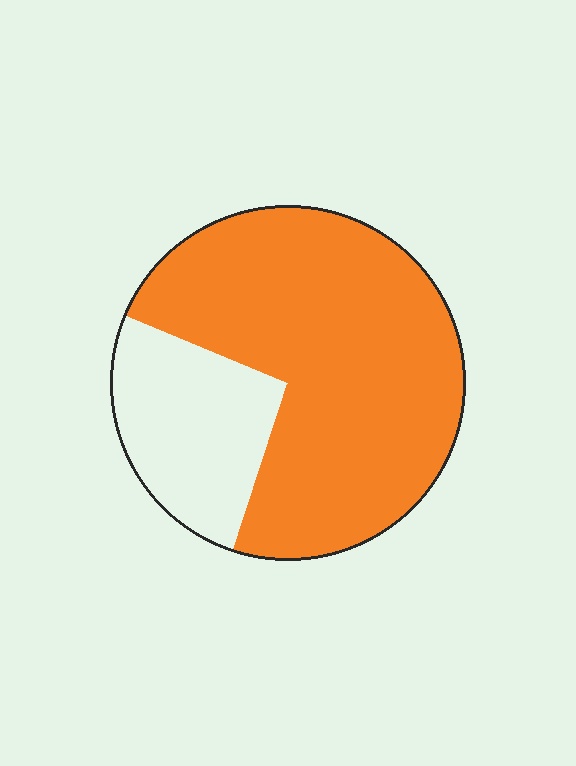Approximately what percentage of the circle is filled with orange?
Approximately 75%.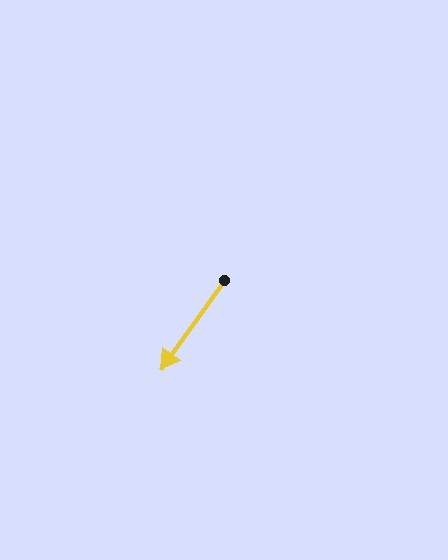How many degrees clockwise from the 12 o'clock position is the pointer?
Approximately 215 degrees.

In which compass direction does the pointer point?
Southwest.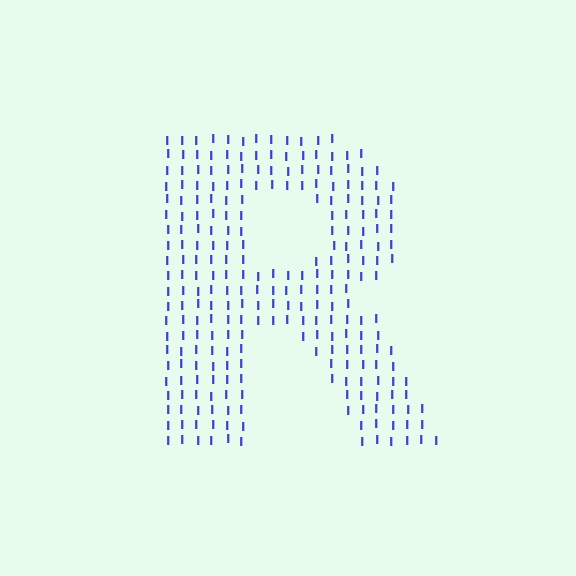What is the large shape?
The large shape is the letter R.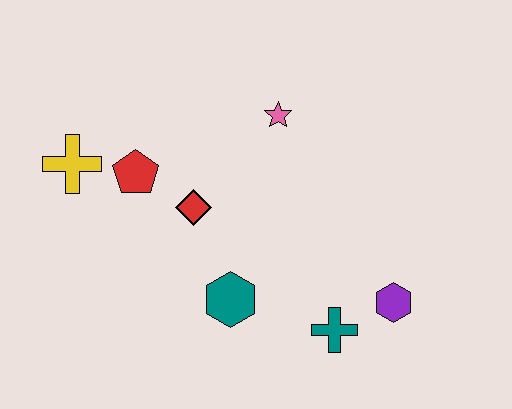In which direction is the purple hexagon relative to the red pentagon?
The purple hexagon is to the right of the red pentagon.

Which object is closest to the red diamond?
The red pentagon is closest to the red diamond.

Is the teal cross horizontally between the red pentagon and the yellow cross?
No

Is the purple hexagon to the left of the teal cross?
No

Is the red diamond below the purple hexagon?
No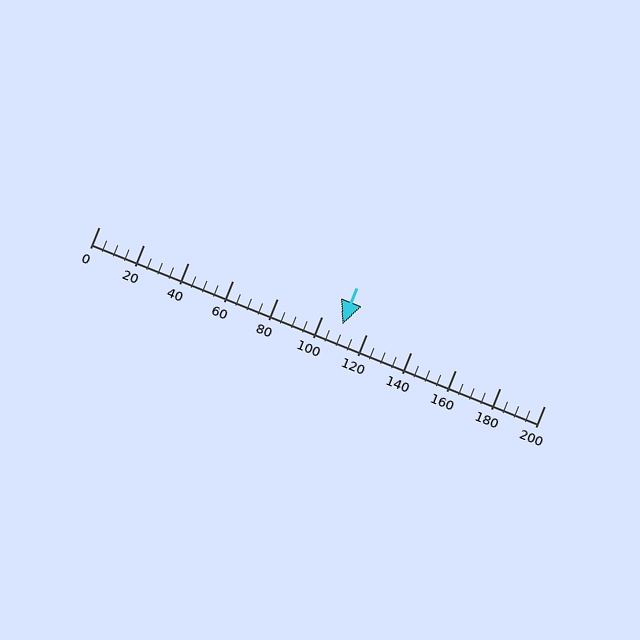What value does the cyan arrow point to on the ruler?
The cyan arrow points to approximately 109.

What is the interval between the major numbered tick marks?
The major tick marks are spaced 20 units apart.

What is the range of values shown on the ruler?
The ruler shows values from 0 to 200.